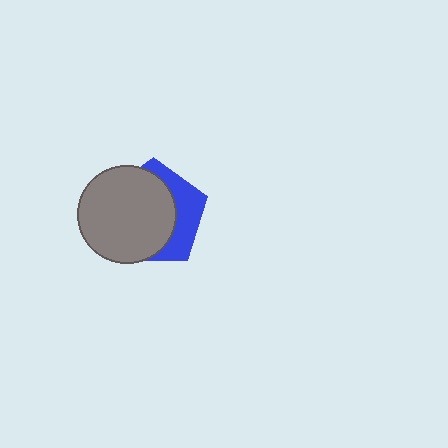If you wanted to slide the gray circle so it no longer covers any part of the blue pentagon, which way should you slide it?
Slide it left — that is the most direct way to separate the two shapes.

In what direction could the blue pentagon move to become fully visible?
The blue pentagon could move right. That would shift it out from behind the gray circle entirely.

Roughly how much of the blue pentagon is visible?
A small part of it is visible (roughly 34%).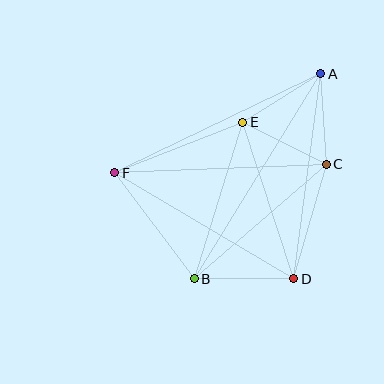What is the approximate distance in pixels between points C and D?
The distance between C and D is approximately 119 pixels.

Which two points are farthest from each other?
Points A and B are farthest from each other.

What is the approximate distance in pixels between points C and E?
The distance between C and E is approximately 94 pixels.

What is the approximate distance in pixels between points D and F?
The distance between D and F is approximately 208 pixels.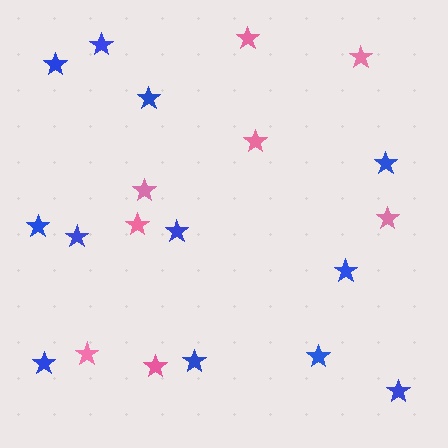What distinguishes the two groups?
There are 2 groups: one group of blue stars (12) and one group of pink stars (8).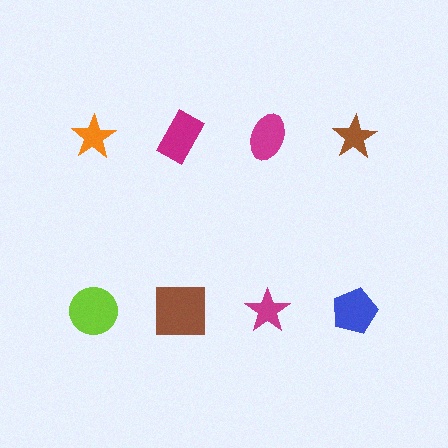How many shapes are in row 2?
4 shapes.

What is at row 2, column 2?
A brown square.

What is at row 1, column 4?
A brown star.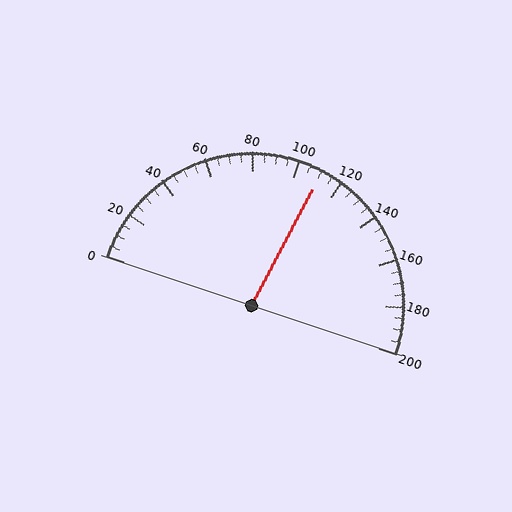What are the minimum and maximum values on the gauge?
The gauge ranges from 0 to 200.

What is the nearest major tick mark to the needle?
The nearest major tick mark is 120.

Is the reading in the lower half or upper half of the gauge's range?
The reading is in the upper half of the range (0 to 200).